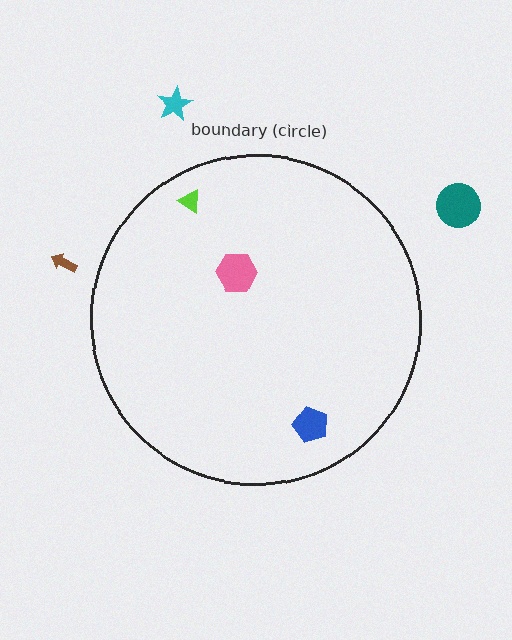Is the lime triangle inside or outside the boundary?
Inside.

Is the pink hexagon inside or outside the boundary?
Inside.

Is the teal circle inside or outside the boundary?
Outside.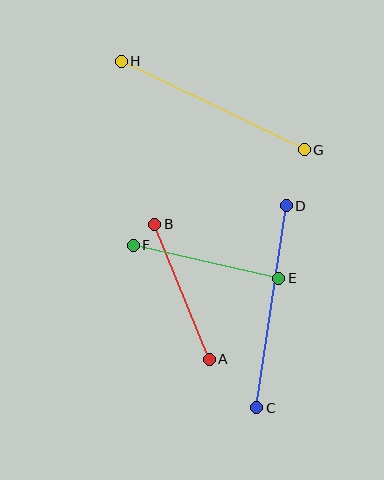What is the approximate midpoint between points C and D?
The midpoint is at approximately (271, 307) pixels.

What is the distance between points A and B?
The distance is approximately 146 pixels.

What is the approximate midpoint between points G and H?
The midpoint is at approximately (213, 106) pixels.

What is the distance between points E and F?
The distance is approximately 149 pixels.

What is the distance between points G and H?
The distance is approximately 203 pixels.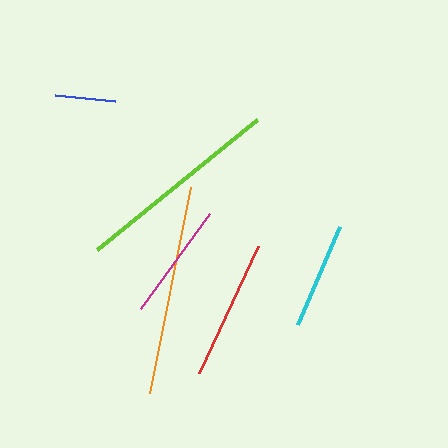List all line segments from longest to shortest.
From longest to shortest: orange, lime, red, magenta, cyan, blue.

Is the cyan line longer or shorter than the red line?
The red line is longer than the cyan line.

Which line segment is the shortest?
The blue line is the shortest at approximately 61 pixels.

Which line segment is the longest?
The orange line is the longest at approximately 210 pixels.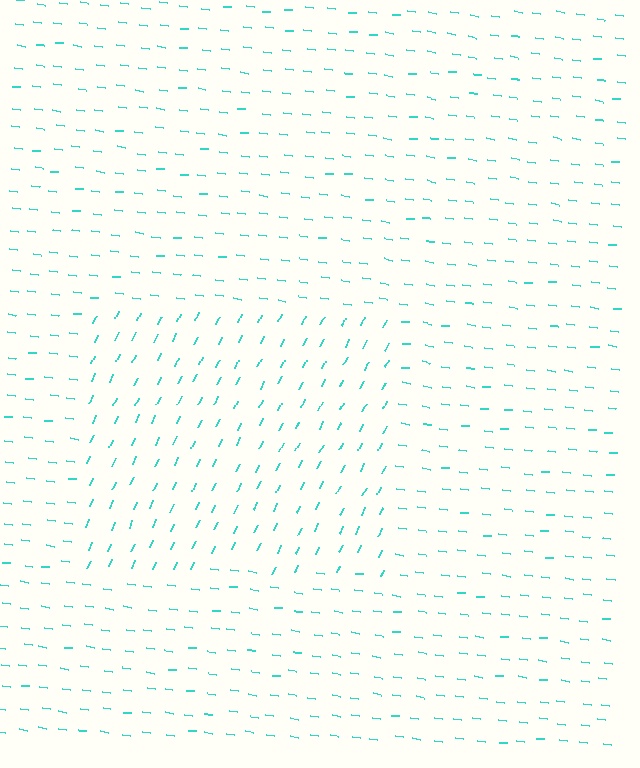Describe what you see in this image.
The image is filled with small cyan line segments. A rectangle region in the image has lines oriented differently from the surrounding lines, creating a visible texture boundary.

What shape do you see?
I see a rectangle.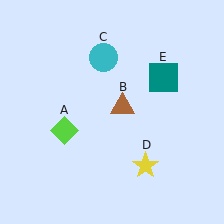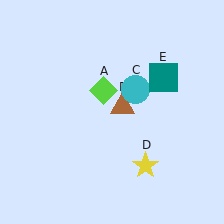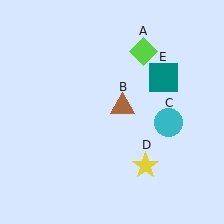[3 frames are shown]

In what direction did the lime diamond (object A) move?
The lime diamond (object A) moved up and to the right.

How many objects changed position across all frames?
2 objects changed position: lime diamond (object A), cyan circle (object C).